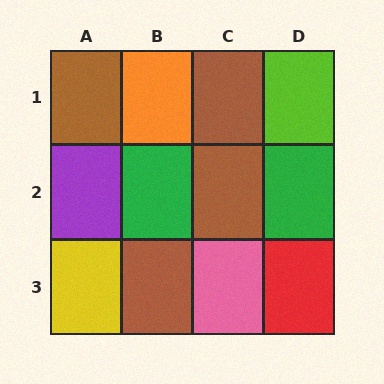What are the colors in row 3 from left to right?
Yellow, brown, pink, red.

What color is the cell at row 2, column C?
Brown.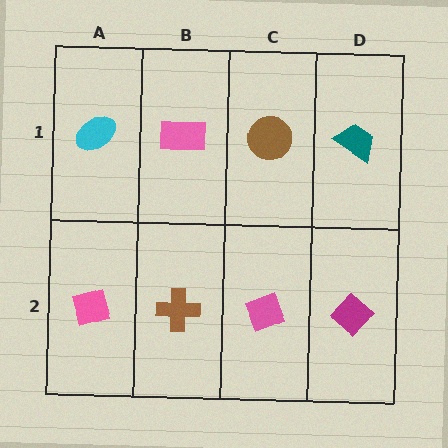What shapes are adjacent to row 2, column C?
A brown circle (row 1, column C), a brown cross (row 2, column B), a magenta diamond (row 2, column D).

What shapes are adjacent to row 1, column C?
A pink diamond (row 2, column C), a pink rectangle (row 1, column B), a teal trapezoid (row 1, column D).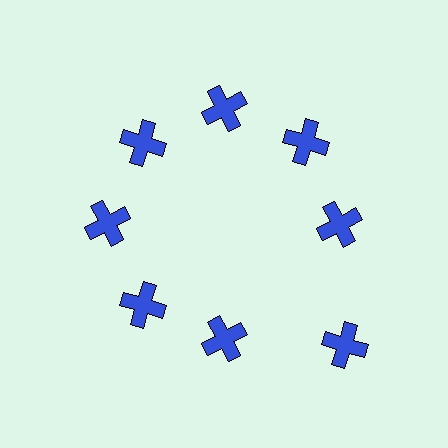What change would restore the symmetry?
The symmetry would be restored by moving it inward, back onto the ring so that all 8 crosses sit at equal angles and equal distance from the center.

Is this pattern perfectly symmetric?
No. The 8 blue crosses are arranged in a ring, but one element near the 4 o'clock position is pushed outward from the center, breaking the 8-fold rotational symmetry.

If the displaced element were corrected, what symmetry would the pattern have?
It would have 8-fold rotational symmetry — the pattern would map onto itself every 45 degrees.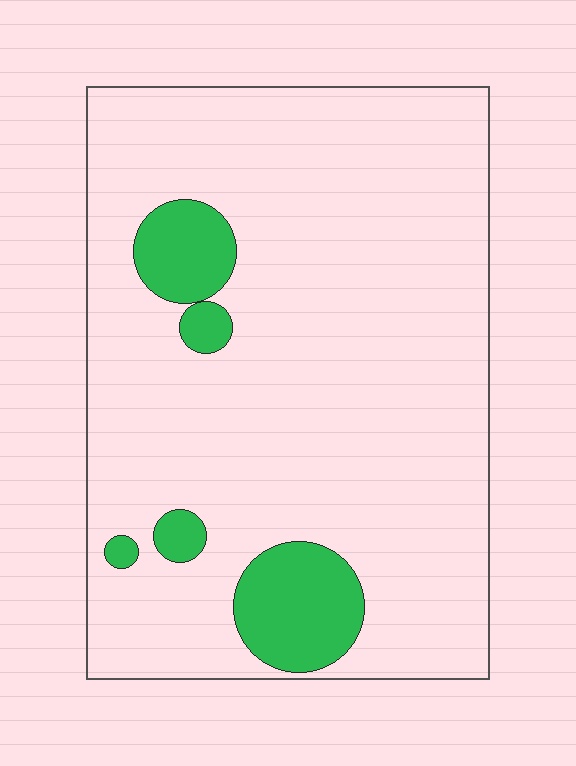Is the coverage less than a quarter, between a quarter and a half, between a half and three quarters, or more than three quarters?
Less than a quarter.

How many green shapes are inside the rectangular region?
5.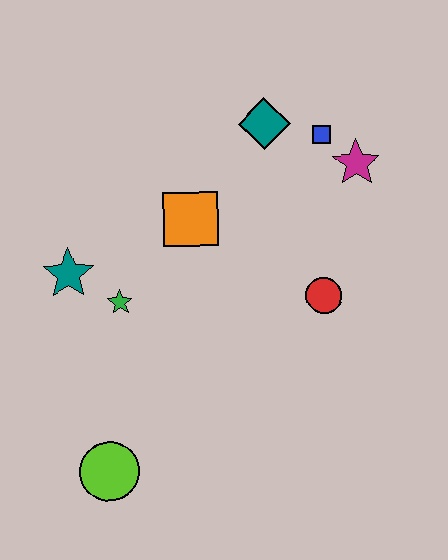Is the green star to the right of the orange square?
No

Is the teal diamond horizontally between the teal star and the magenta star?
Yes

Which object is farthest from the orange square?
The lime circle is farthest from the orange square.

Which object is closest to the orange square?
The green star is closest to the orange square.